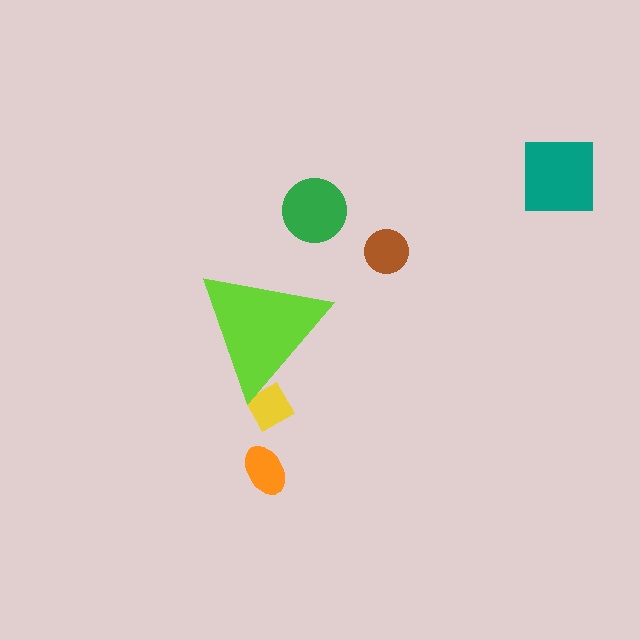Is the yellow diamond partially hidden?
Yes, the yellow diamond is partially hidden behind the lime triangle.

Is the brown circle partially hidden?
No, the brown circle is fully visible.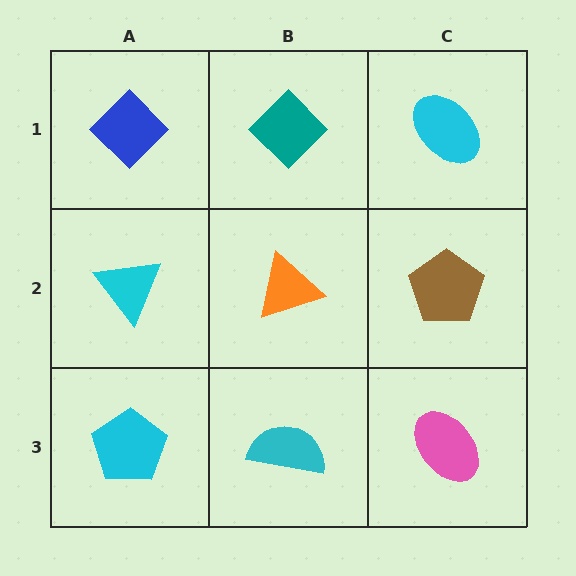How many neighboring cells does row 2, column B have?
4.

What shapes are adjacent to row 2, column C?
A cyan ellipse (row 1, column C), a pink ellipse (row 3, column C), an orange triangle (row 2, column B).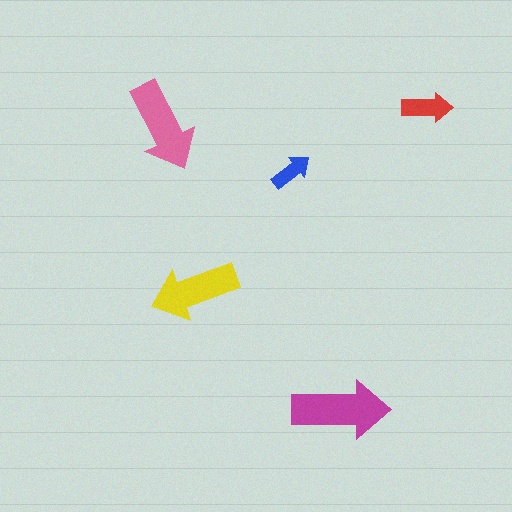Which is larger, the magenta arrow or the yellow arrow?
The magenta one.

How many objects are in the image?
There are 5 objects in the image.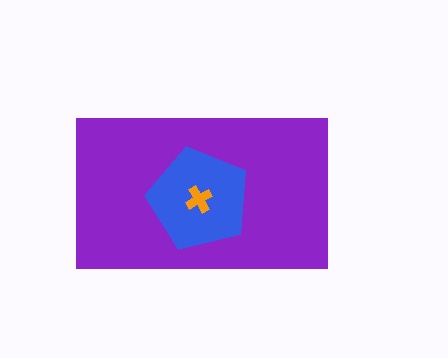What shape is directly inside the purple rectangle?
The blue pentagon.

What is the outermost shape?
The purple rectangle.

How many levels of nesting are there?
3.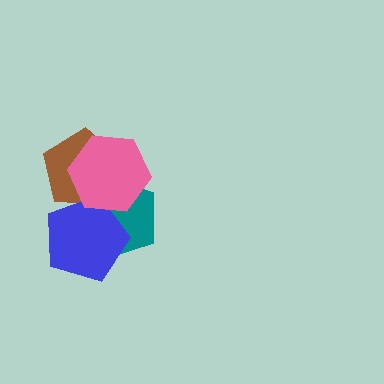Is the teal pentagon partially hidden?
Yes, it is partially covered by another shape.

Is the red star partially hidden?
Yes, it is partially covered by another shape.